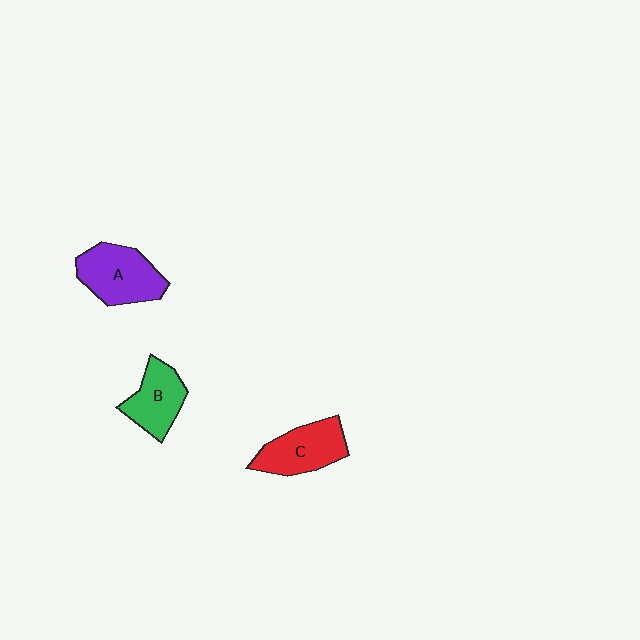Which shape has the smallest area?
Shape B (green).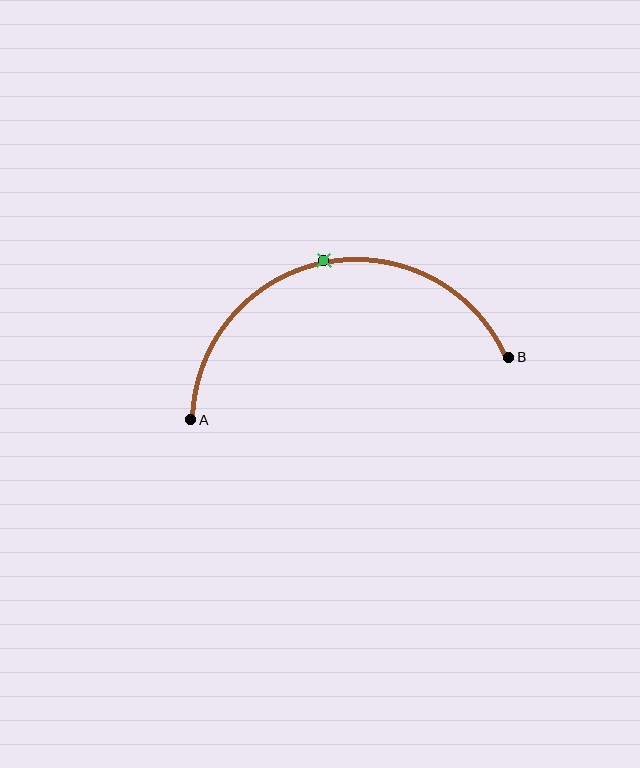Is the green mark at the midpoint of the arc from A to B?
Yes. The green mark lies on the arc at equal arc-length from both A and B — it is the arc midpoint.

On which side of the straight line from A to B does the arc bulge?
The arc bulges above the straight line connecting A and B.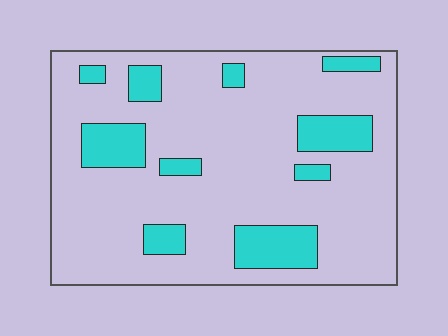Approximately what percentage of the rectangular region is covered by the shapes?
Approximately 20%.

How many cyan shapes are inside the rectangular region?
10.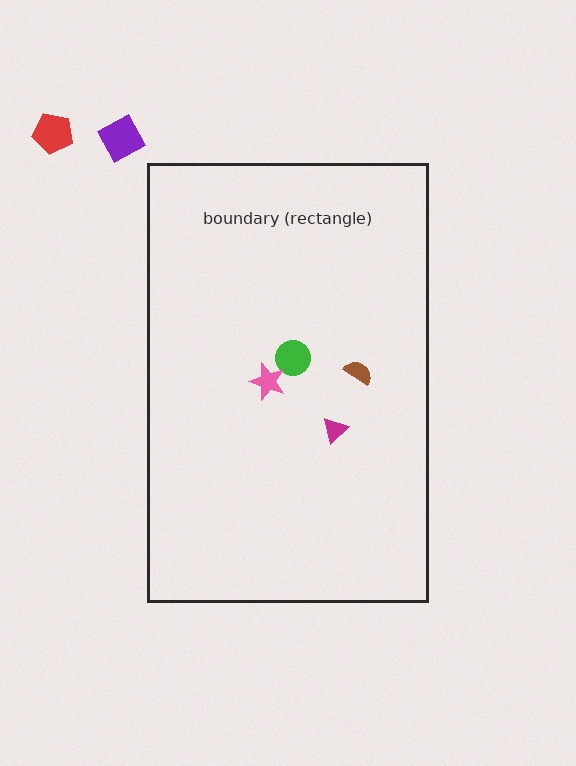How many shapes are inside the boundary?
4 inside, 2 outside.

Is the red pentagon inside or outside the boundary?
Outside.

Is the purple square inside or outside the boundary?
Outside.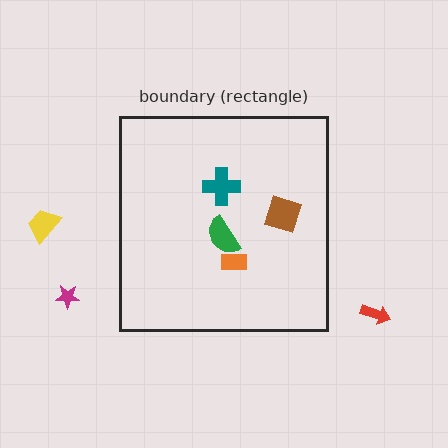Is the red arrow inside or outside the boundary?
Outside.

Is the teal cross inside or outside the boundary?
Inside.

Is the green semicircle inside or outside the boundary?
Inside.